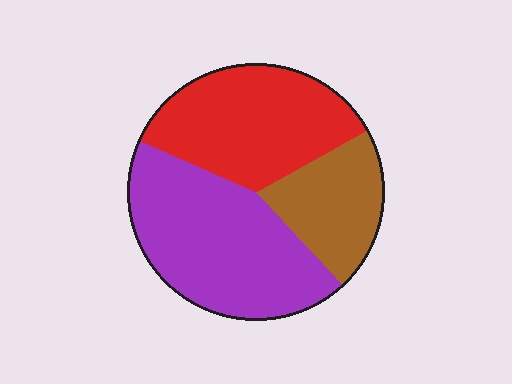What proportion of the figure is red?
Red takes up about three eighths (3/8) of the figure.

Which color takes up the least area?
Brown, at roughly 20%.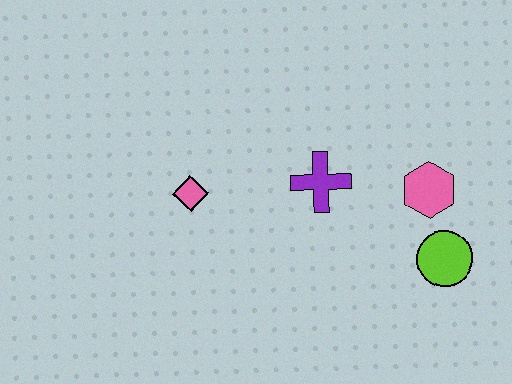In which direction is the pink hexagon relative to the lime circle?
The pink hexagon is above the lime circle.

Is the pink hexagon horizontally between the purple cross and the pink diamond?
No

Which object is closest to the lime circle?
The pink hexagon is closest to the lime circle.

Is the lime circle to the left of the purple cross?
No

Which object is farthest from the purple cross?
The lime circle is farthest from the purple cross.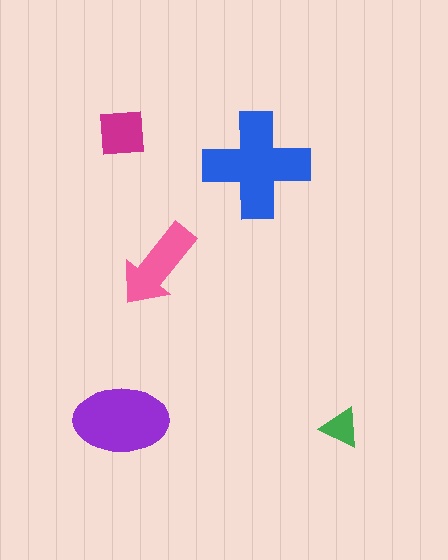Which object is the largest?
The blue cross.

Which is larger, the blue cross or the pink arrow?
The blue cross.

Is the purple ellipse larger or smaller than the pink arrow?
Larger.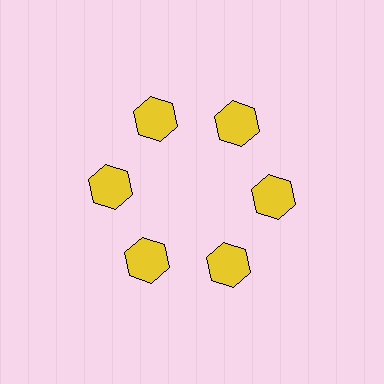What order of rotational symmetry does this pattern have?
This pattern has 6-fold rotational symmetry.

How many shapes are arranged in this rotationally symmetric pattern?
There are 6 shapes, arranged in 6 groups of 1.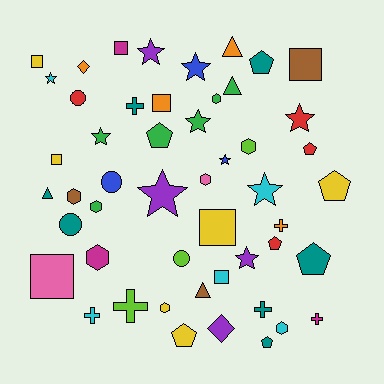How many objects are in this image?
There are 50 objects.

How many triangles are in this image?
There are 4 triangles.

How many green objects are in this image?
There are 6 green objects.